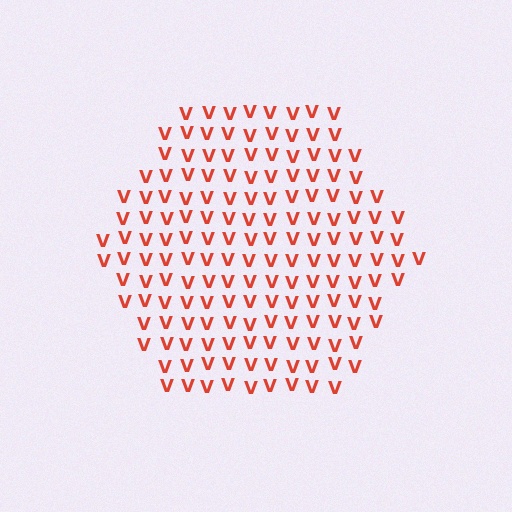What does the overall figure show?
The overall figure shows a hexagon.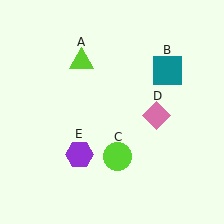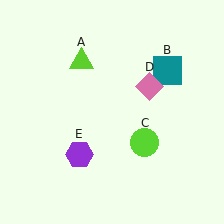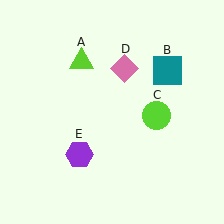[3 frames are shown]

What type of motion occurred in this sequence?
The lime circle (object C), pink diamond (object D) rotated counterclockwise around the center of the scene.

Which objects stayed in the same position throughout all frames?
Lime triangle (object A) and teal square (object B) and purple hexagon (object E) remained stationary.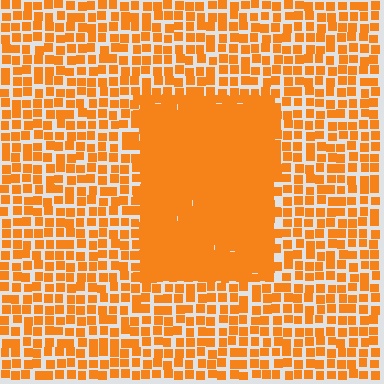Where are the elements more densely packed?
The elements are more densely packed inside the rectangle boundary.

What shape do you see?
I see a rectangle.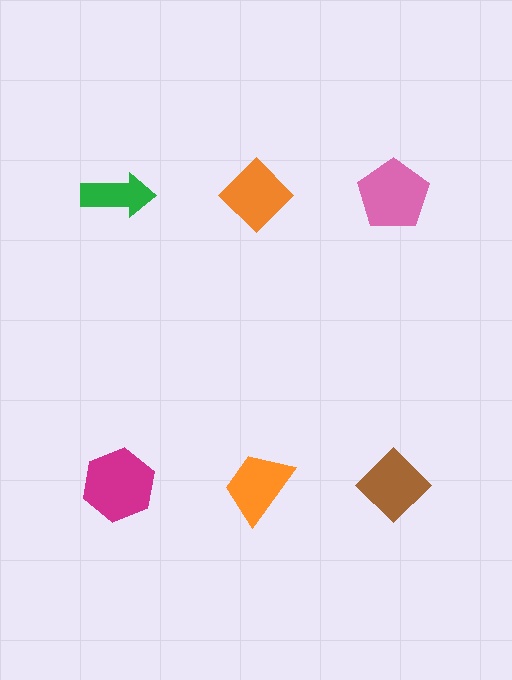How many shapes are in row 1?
3 shapes.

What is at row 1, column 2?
An orange diamond.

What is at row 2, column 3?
A brown diamond.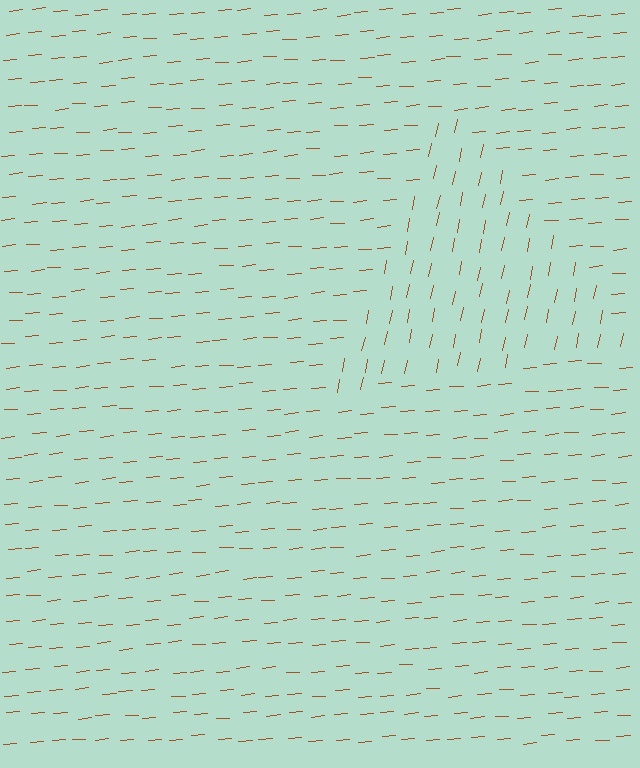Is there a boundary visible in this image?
Yes, there is a texture boundary formed by a change in line orientation.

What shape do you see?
I see a triangle.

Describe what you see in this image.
The image is filled with small brown line segments. A triangle region in the image has lines oriented differently from the surrounding lines, creating a visible texture boundary.